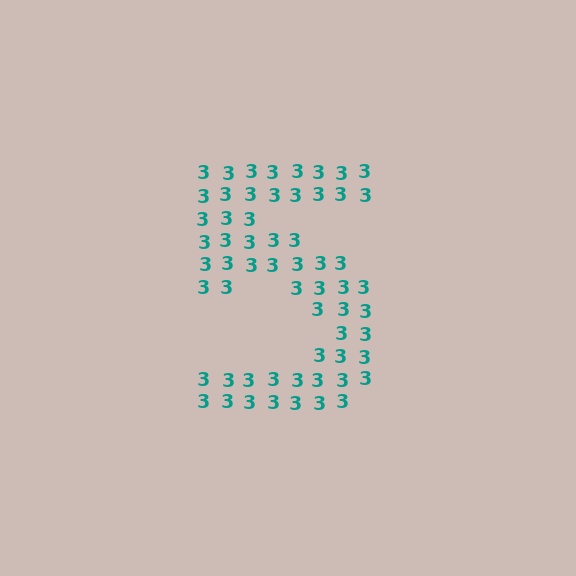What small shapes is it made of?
It is made of small digit 3's.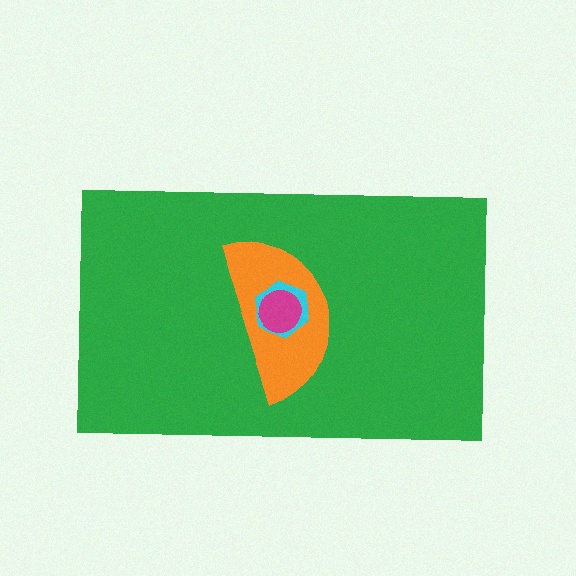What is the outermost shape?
The green rectangle.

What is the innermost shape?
The magenta circle.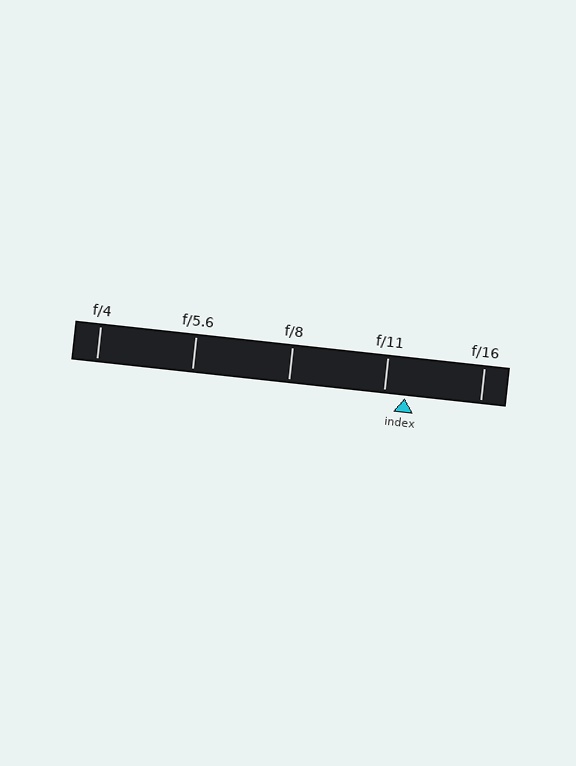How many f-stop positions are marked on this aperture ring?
There are 5 f-stop positions marked.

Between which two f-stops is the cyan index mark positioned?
The index mark is between f/11 and f/16.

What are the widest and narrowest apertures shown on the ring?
The widest aperture shown is f/4 and the narrowest is f/16.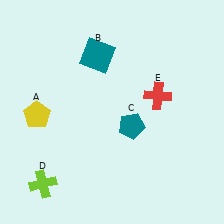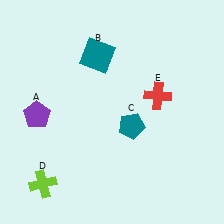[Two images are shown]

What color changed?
The pentagon (A) changed from yellow in Image 1 to purple in Image 2.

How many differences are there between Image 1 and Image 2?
There is 1 difference between the two images.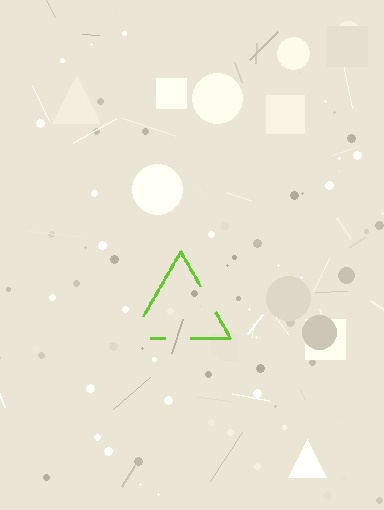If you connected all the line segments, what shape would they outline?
They would outline a triangle.